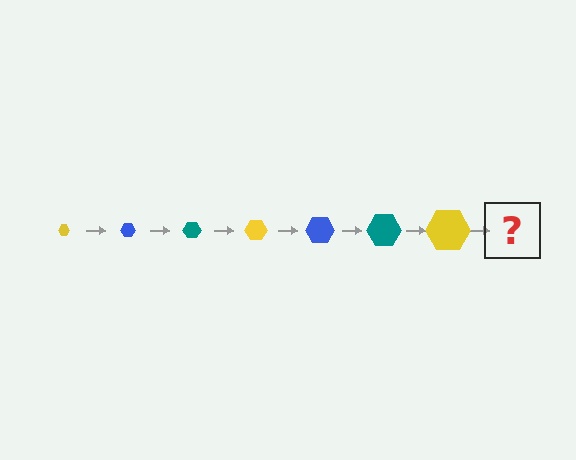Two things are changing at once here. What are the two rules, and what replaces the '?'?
The two rules are that the hexagon grows larger each step and the color cycles through yellow, blue, and teal. The '?' should be a blue hexagon, larger than the previous one.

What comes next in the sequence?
The next element should be a blue hexagon, larger than the previous one.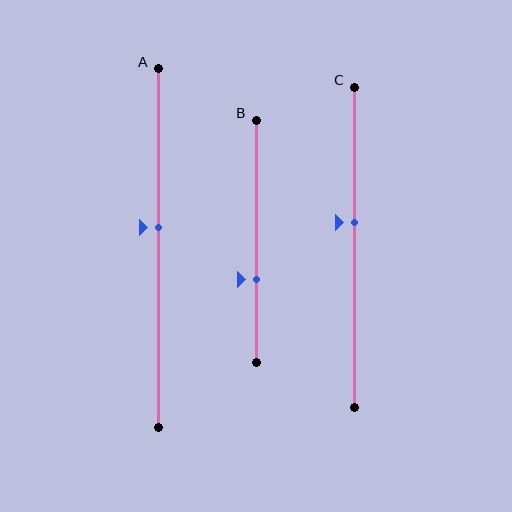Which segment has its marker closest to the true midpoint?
Segment A has its marker closest to the true midpoint.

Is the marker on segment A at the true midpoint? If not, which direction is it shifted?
No, the marker on segment A is shifted upward by about 6% of the segment length.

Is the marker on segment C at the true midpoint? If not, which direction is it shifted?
No, the marker on segment C is shifted upward by about 8% of the segment length.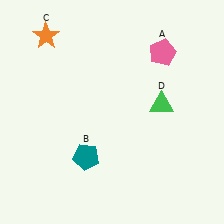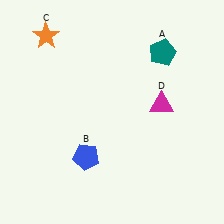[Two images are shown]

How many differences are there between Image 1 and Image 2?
There are 3 differences between the two images.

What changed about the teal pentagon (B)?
In Image 1, B is teal. In Image 2, it changed to blue.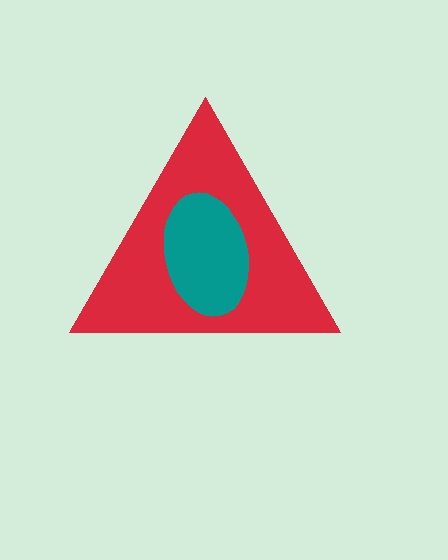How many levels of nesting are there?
2.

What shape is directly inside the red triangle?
The teal ellipse.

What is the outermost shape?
The red triangle.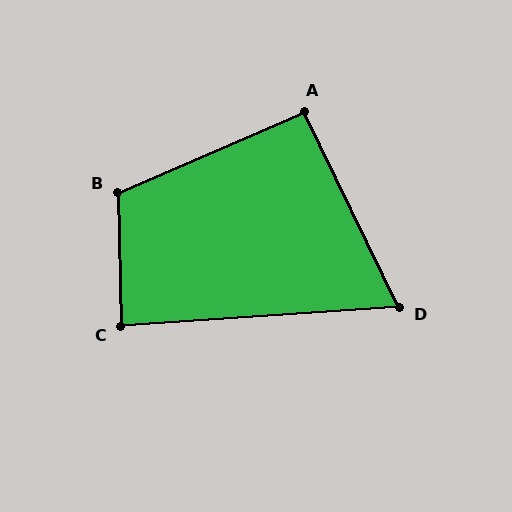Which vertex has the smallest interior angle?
D, at approximately 68 degrees.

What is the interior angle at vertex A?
Approximately 92 degrees (approximately right).